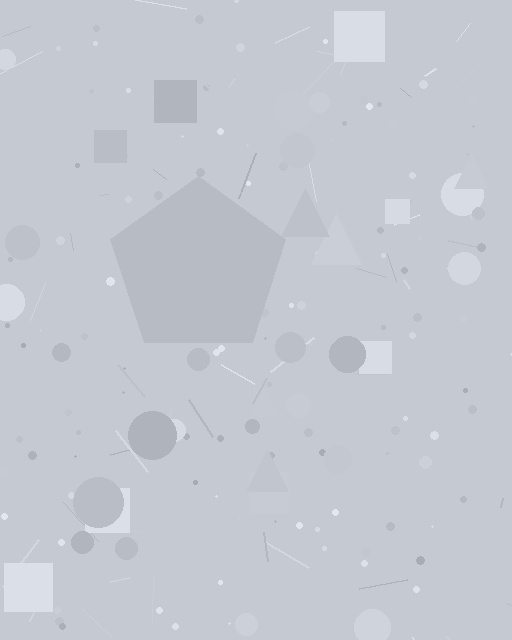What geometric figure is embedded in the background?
A pentagon is embedded in the background.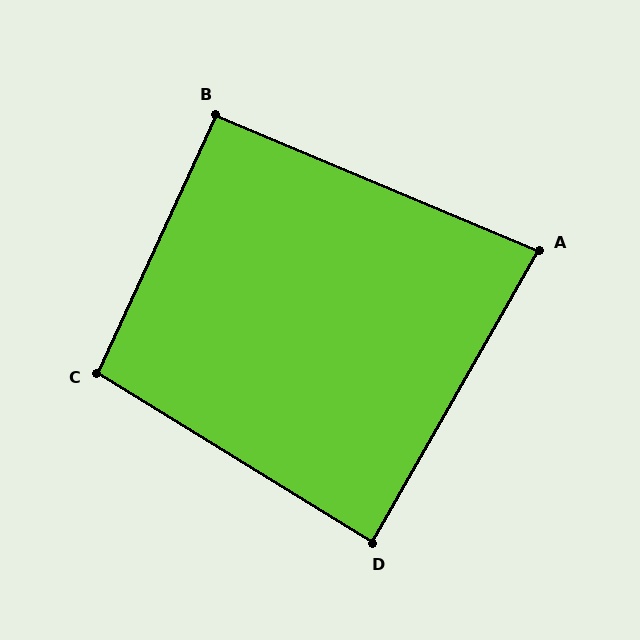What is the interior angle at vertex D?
Approximately 88 degrees (approximately right).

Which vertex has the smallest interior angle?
A, at approximately 83 degrees.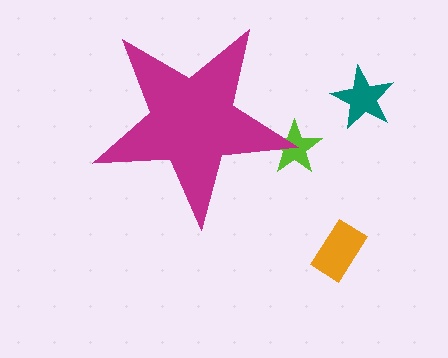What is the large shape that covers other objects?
A magenta star.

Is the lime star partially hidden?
Yes, the lime star is partially hidden behind the magenta star.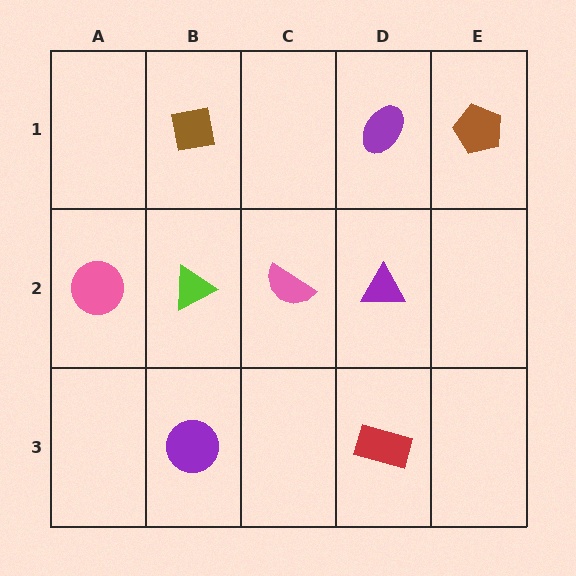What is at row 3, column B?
A purple circle.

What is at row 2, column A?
A pink circle.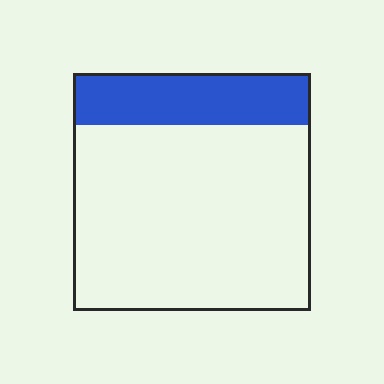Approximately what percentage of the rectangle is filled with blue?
Approximately 20%.